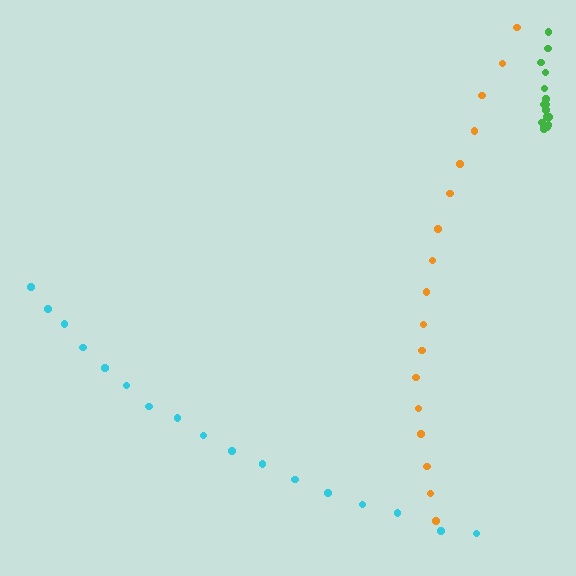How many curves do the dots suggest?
There are 3 distinct paths.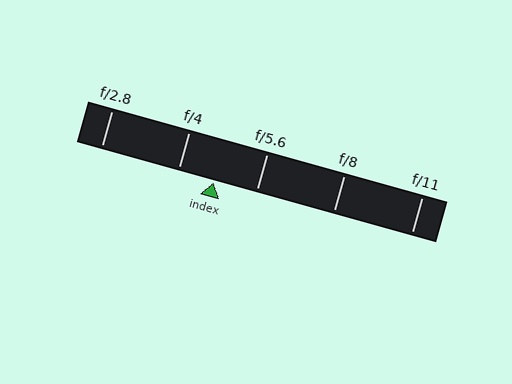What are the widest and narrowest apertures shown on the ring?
The widest aperture shown is f/2.8 and the narrowest is f/11.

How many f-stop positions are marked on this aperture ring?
There are 5 f-stop positions marked.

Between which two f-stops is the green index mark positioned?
The index mark is between f/4 and f/5.6.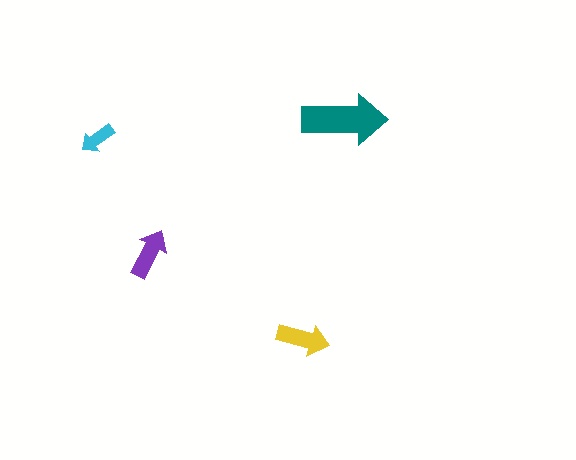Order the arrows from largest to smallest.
the teal one, the yellow one, the purple one, the cyan one.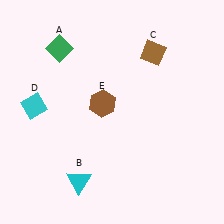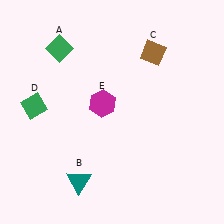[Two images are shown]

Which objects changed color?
B changed from cyan to teal. D changed from cyan to green. E changed from brown to magenta.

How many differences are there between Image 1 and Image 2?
There are 3 differences between the two images.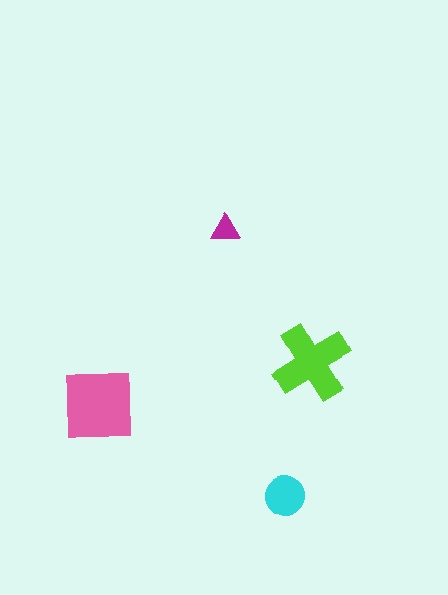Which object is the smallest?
The magenta triangle.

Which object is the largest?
The pink square.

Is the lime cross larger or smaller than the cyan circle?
Larger.